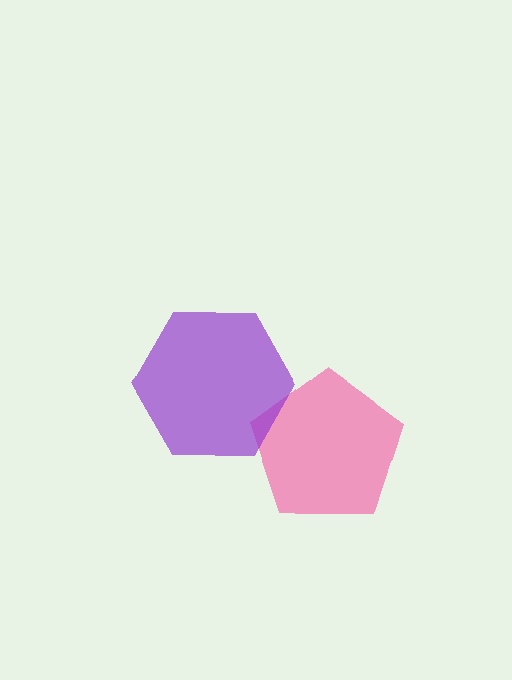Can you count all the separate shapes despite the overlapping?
Yes, there are 2 separate shapes.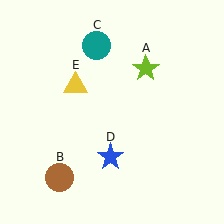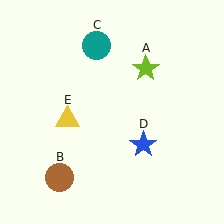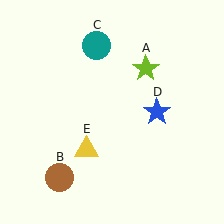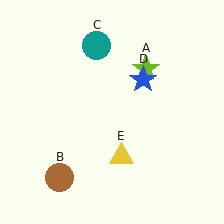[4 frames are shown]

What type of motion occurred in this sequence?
The blue star (object D), yellow triangle (object E) rotated counterclockwise around the center of the scene.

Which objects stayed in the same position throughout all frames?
Lime star (object A) and brown circle (object B) and teal circle (object C) remained stationary.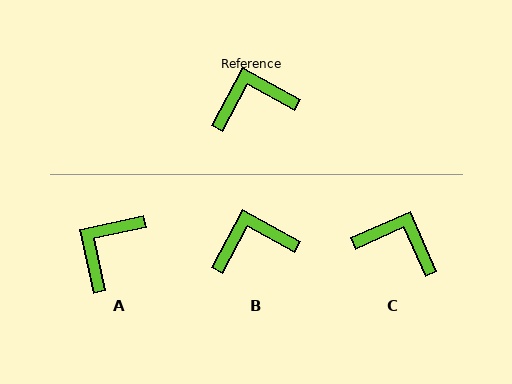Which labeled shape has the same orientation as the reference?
B.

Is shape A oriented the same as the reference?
No, it is off by about 41 degrees.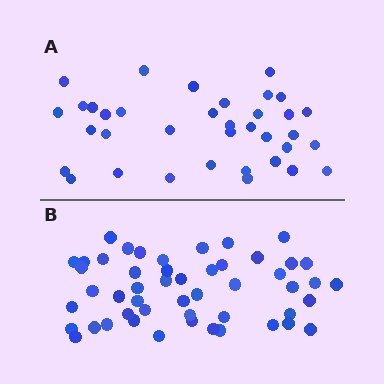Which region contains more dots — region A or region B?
Region B (the bottom region) has more dots.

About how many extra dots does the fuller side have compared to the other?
Region B has approximately 15 more dots than region A.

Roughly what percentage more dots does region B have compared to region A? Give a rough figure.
About 40% more.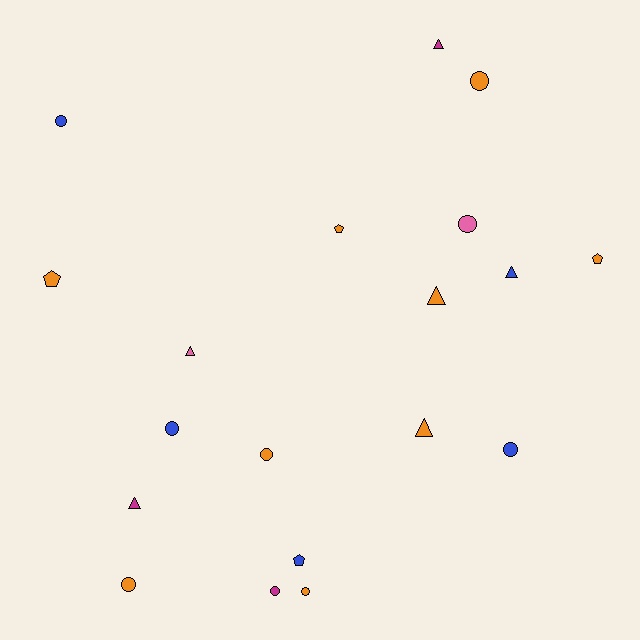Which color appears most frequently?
Orange, with 9 objects.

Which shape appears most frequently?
Circle, with 9 objects.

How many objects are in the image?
There are 19 objects.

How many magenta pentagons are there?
There are no magenta pentagons.